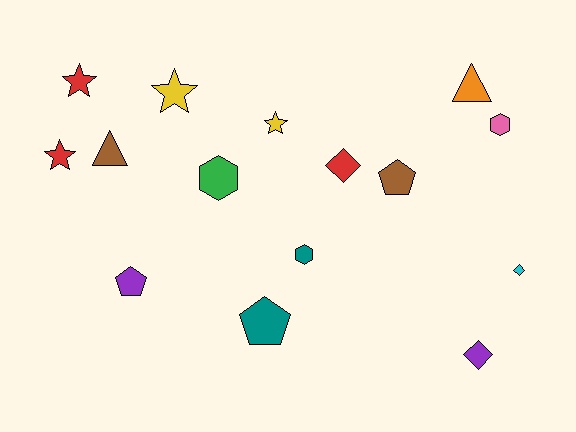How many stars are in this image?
There are 4 stars.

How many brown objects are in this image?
There are 2 brown objects.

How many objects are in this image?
There are 15 objects.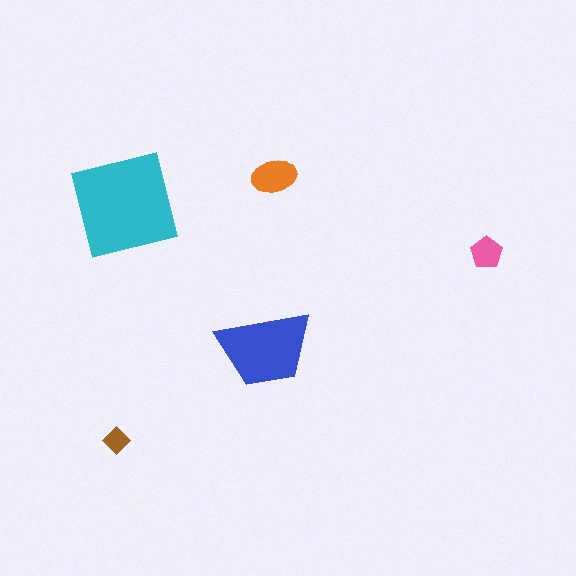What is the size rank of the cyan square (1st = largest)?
1st.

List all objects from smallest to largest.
The brown diamond, the pink pentagon, the orange ellipse, the blue trapezoid, the cyan square.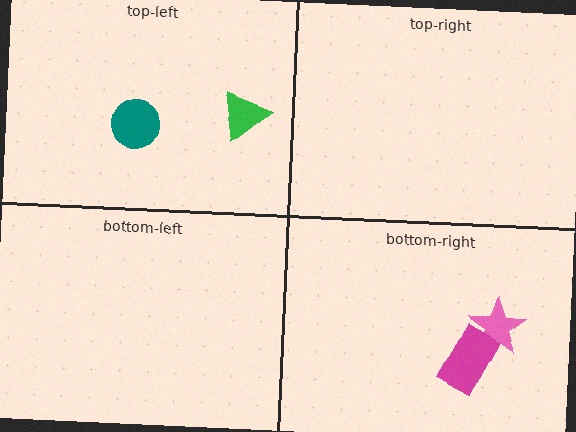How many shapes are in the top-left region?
2.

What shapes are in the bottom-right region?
The pink star, the magenta rectangle.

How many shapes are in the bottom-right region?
2.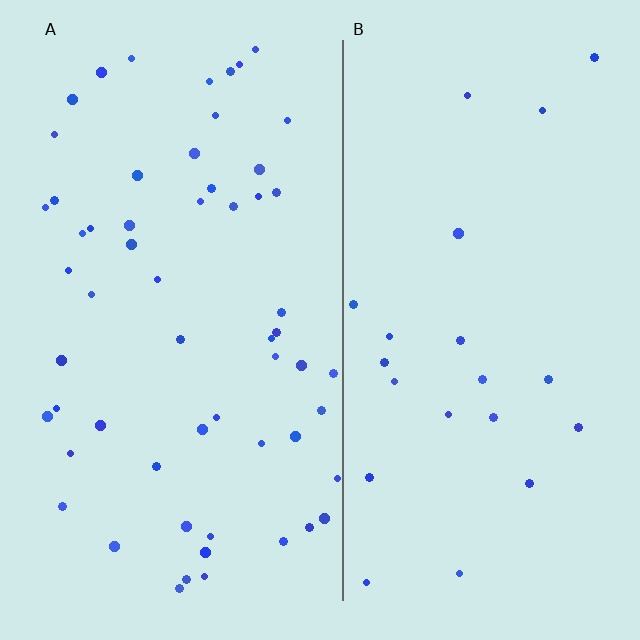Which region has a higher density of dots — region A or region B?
A (the left).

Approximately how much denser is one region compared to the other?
Approximately 2.7× — region A over region B.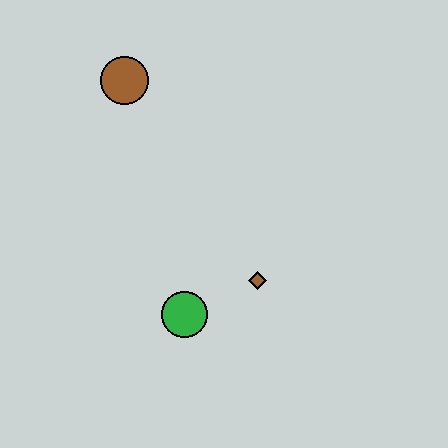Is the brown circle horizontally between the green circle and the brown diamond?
No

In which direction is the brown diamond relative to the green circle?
The brown diamond is to the right of the green circle.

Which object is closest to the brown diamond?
The green circle is closest to the brown diamond.